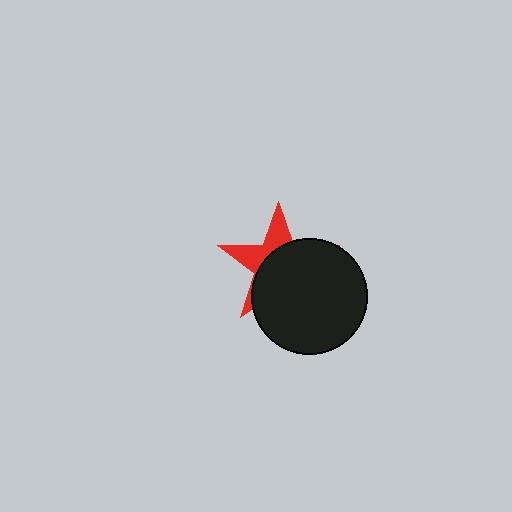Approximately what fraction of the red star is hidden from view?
Roughly 65% of the red star is hidden behind the black circle.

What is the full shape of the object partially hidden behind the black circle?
The partially hidden object is a red star.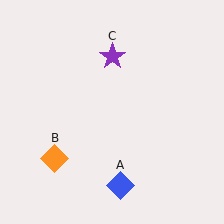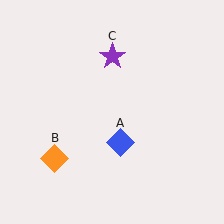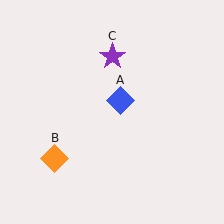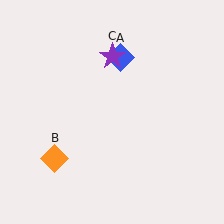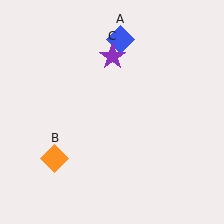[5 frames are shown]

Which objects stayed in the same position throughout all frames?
Orange diamond (object B) and purple star (object C) remained stationary.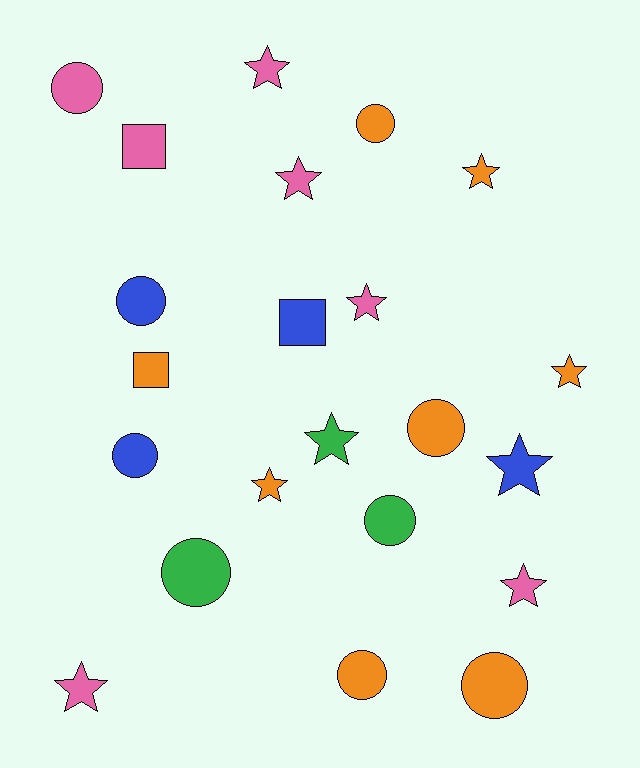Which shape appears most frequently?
Star, with 10 objects.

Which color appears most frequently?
Orange, with 8 objects.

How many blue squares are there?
There is 1 blue square.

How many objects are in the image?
There are 22 objects.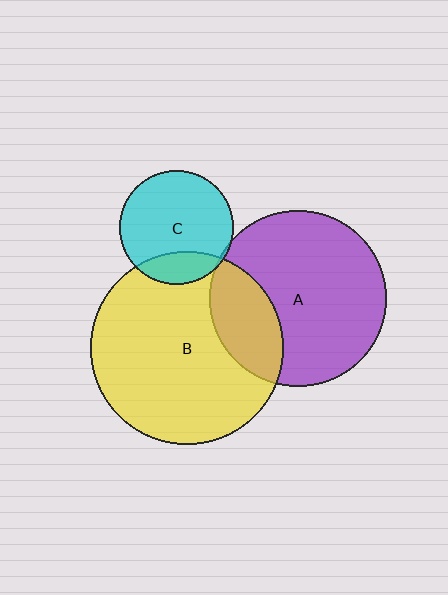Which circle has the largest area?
Circle B (yellow).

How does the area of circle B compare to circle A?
Approximately 1.2 times.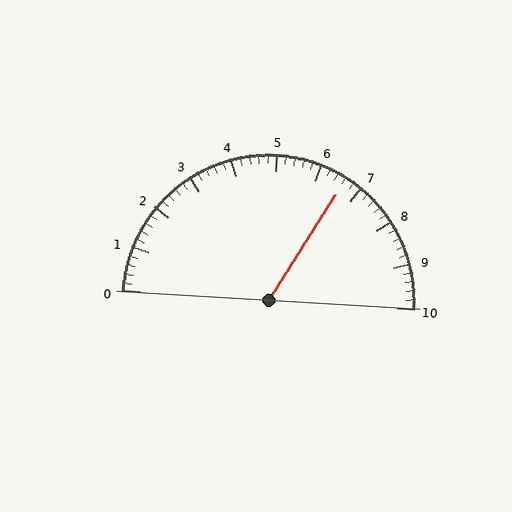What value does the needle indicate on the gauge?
The needle indicates approximately 6.6.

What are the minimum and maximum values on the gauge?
The gauge ranges from 0 to 10.